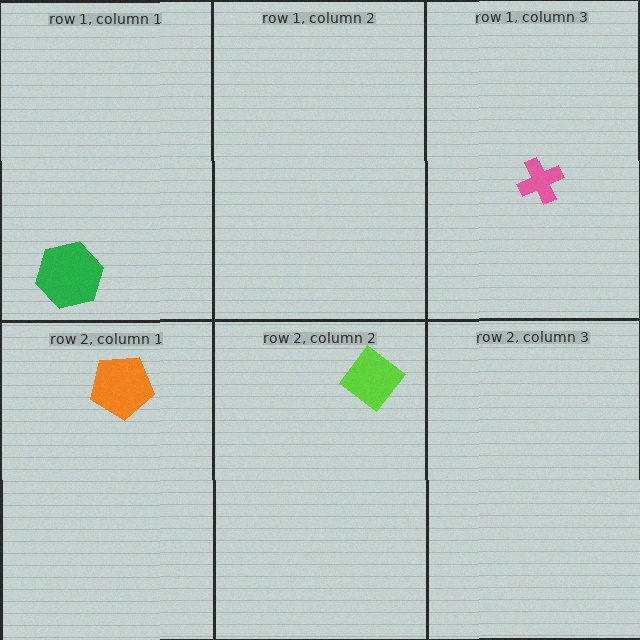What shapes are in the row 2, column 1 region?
The orange pentagon.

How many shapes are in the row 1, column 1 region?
1.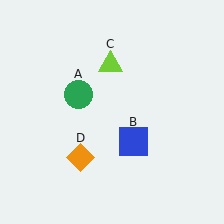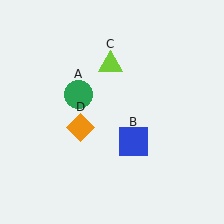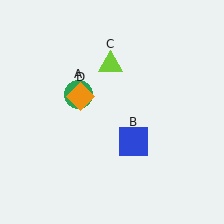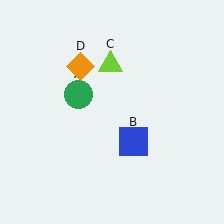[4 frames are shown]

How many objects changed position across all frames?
1 object changed position: orange diamond (object D).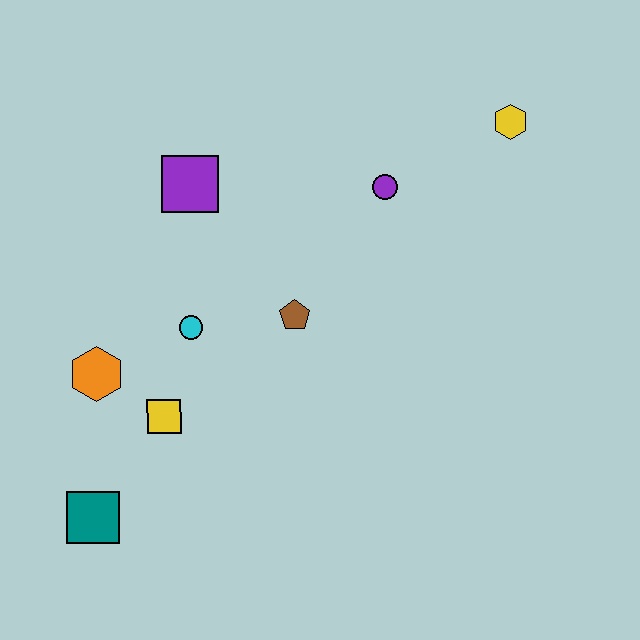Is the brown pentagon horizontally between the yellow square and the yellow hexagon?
Yes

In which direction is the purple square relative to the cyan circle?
The purple square is above the cyan circle.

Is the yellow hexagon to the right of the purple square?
Yes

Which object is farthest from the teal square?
The yellow hexagon is farthest from the teal square.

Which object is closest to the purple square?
The cyan circle is closest to the purple square.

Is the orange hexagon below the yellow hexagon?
Yes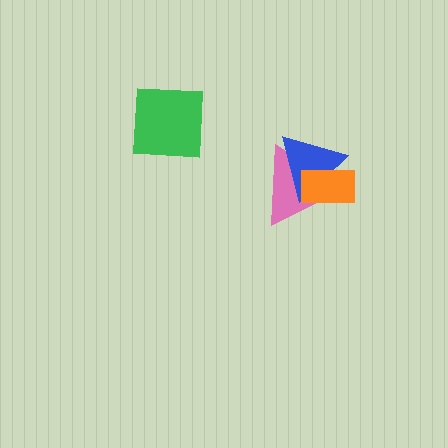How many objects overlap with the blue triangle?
2 objects overlap with the blue triangle.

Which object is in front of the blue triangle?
The orange rectangle is in front of the blue triangle.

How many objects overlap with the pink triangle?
2 objects overlap with the pink triangle.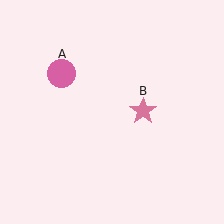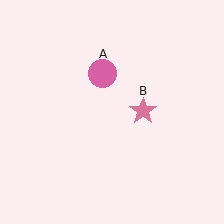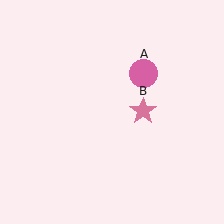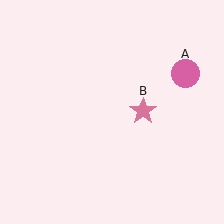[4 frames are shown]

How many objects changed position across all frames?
1 object changed position: pink circle (object A).